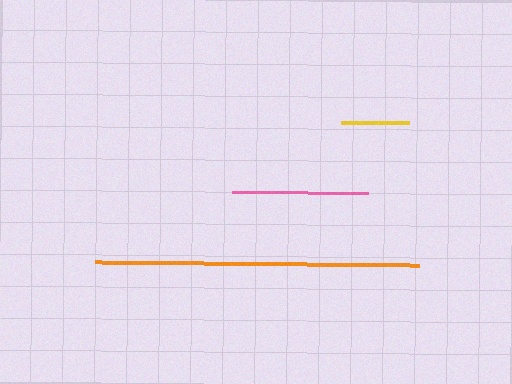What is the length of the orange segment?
The orange segment is approximately 324 pixels long.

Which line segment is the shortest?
The yellow line is the shortest at approximately 68 pixels.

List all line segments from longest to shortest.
From longest to shortest: orange, pink, yellow.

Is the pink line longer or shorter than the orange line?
The orange line is longer than the pink line.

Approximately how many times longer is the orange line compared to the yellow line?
The orange line is approximately 4.8 times the length of the yellow line.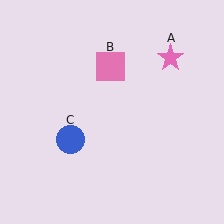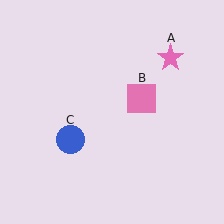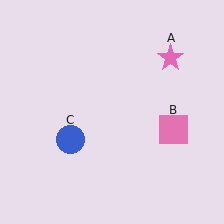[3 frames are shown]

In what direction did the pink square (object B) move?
The pink square (object B) moved down and to the right.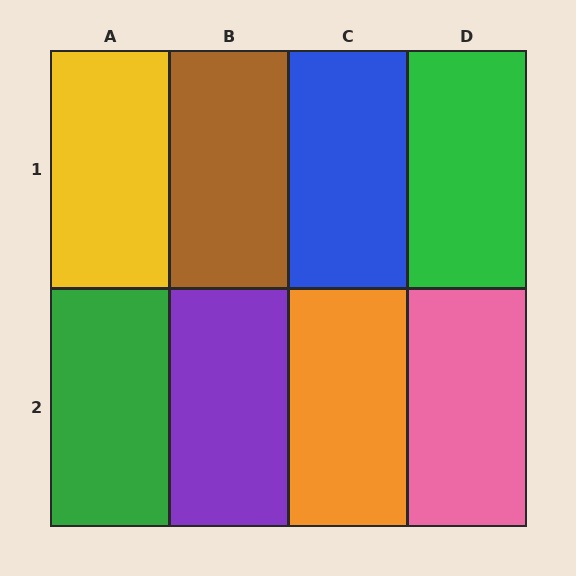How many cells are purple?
1 cell is purple.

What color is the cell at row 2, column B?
Purple.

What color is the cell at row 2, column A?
Green.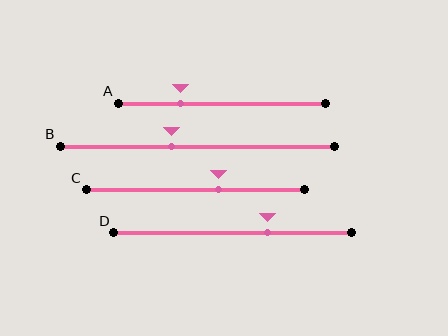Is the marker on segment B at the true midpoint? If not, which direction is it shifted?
No, the marker on segment B is shifted to the left by about 9% of the segment length.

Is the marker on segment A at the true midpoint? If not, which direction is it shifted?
No, the marker on segment A is shifted to the left by about 20% of the segment length.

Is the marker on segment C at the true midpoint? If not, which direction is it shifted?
No, the marker on segment C is shifted to the right by about 10% of the segment length.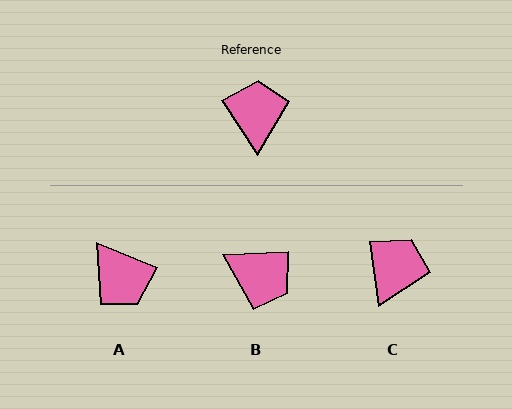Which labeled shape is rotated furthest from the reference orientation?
A, about 146 degrees away.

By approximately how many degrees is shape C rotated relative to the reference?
Approximately 26 degrees clockwise.